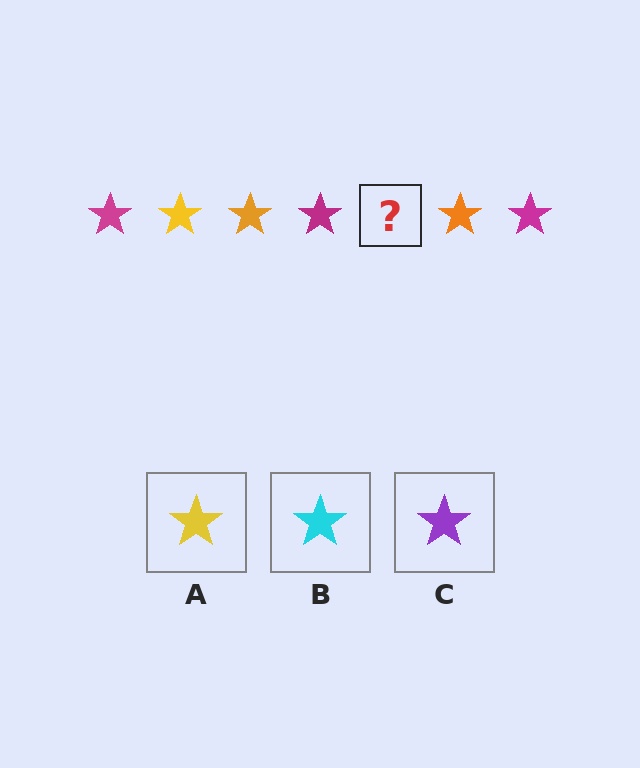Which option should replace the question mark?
Option A.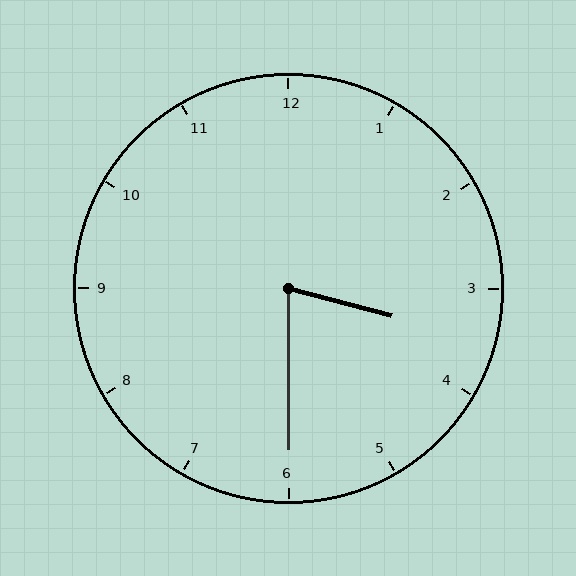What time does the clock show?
3:30.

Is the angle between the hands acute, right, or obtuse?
It is acute.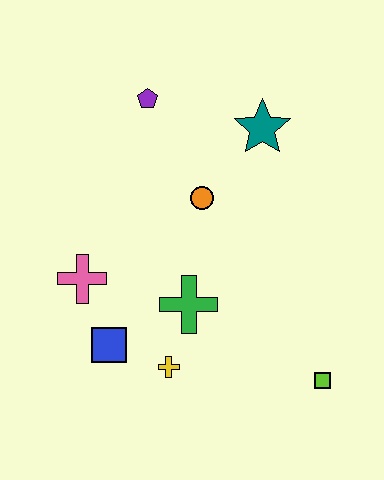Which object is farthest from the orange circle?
The lime square is farthest from the orange circle.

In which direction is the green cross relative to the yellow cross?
The green cross is above the yellow cross.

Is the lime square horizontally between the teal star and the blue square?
No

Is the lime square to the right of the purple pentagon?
Yes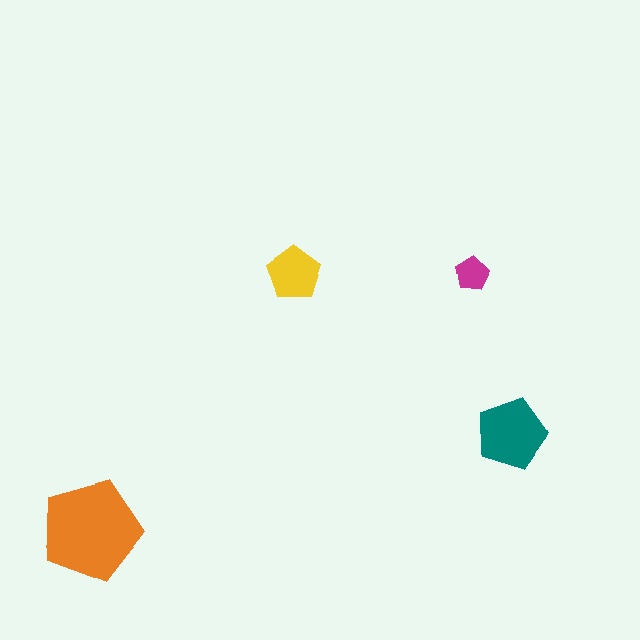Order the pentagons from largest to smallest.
the orange one, the teal one, the yellow one, the magenta one.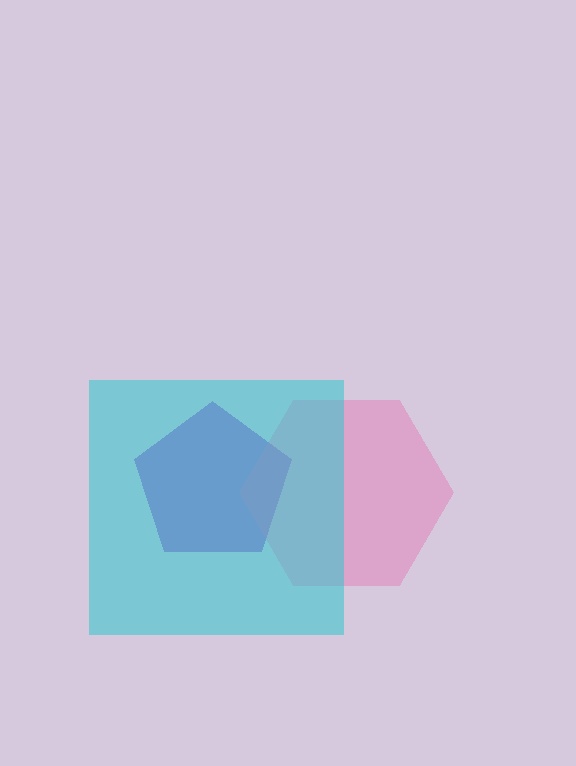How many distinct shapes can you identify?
There are 3 distinct shapes: a purple pentagon, a pink hexagon, a cyan square.